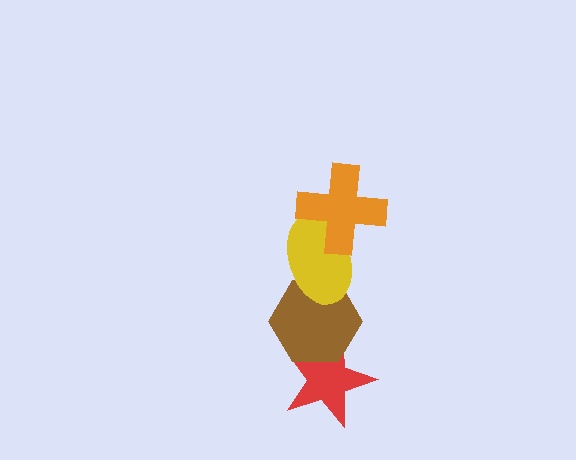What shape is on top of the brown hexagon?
The yellow ellipse is on top of the brown hexagon.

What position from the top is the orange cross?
The orange cross is 1st from the top.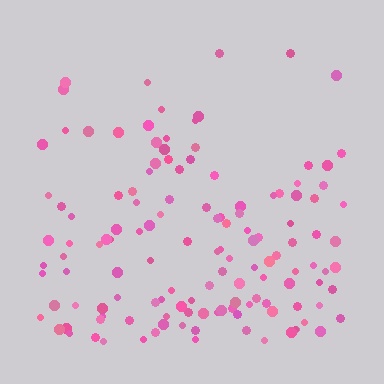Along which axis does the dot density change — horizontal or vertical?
Vertical.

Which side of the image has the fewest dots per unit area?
The top.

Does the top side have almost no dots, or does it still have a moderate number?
Still a moderate number, just noticeably fewer than the bottom.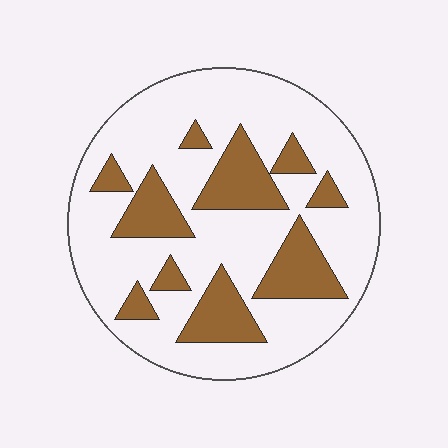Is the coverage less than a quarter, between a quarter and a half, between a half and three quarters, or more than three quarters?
Between a quarter and a half.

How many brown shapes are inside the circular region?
10.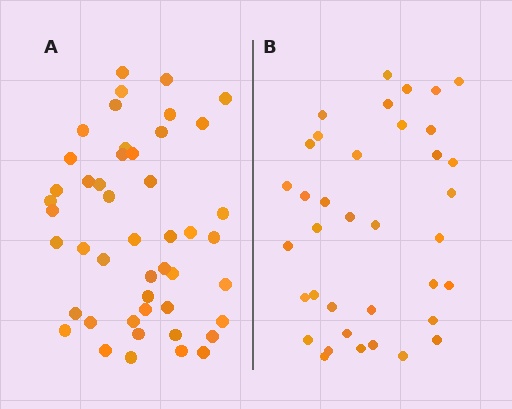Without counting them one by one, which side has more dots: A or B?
Region A (the left region) has more dots.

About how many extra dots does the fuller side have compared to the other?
Region A has roughly 10 or so more dots than region B.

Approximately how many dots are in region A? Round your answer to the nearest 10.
About 50 dots. (The exact count is 47, which rounds to 50.)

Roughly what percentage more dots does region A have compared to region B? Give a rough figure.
About 25% more.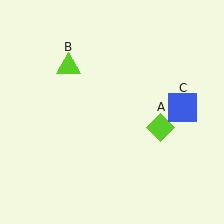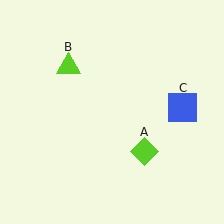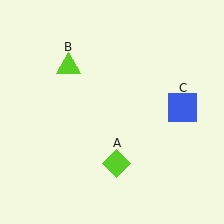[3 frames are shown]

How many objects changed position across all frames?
1 object changed position: lime diamond (object A).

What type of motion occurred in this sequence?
The lime diamond (object A) rotated clockwise around the center of the scene.